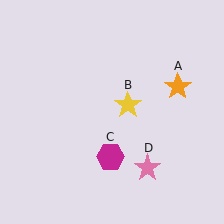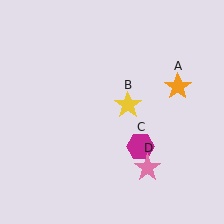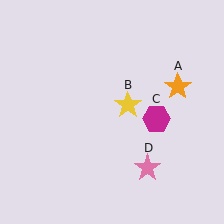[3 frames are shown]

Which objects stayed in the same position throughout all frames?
Orange star (object A) and yellow star (object B) and pink star (object D) remained stationary.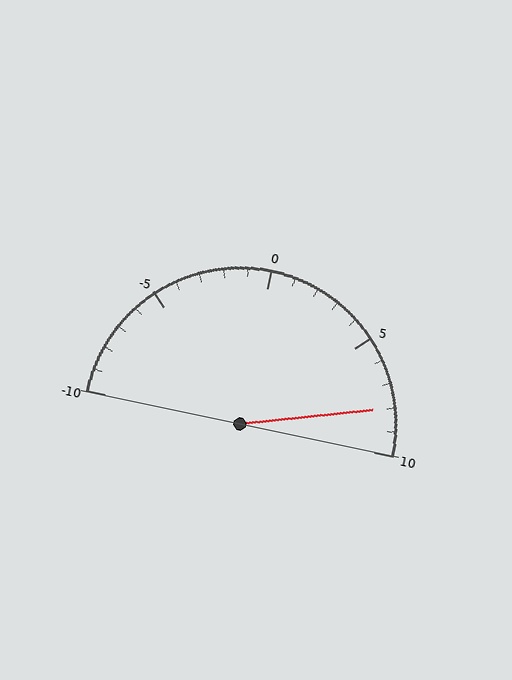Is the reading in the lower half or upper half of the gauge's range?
The reading is in the upper half of the range (-10 to 10).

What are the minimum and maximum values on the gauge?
The gauge ranges from -10 to 10.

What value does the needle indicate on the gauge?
The needle indicates approximately 8.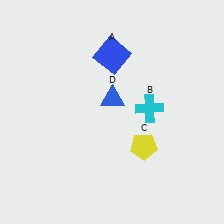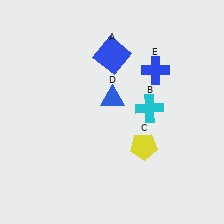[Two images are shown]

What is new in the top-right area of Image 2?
A blue cross (E) was added in the top-right area of Image 2.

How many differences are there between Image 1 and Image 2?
There is 1 difference between the two images.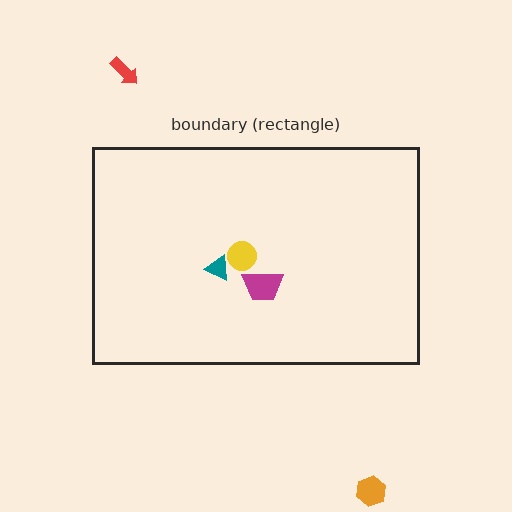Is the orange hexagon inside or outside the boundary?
Outside.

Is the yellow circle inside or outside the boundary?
Inside.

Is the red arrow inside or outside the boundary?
Outside.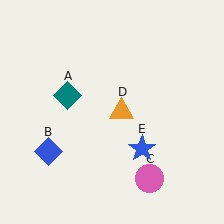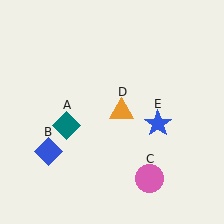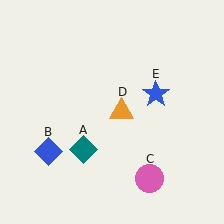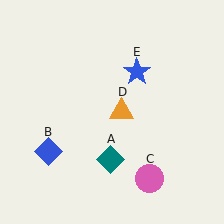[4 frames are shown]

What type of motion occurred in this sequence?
The teal diamond (object A), blue star (object E) rotated counterclockwise around the center of the scene.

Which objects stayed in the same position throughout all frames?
Blue diamond (object B) and pink circle (object C) and orange triangle (object D) remained stationary.